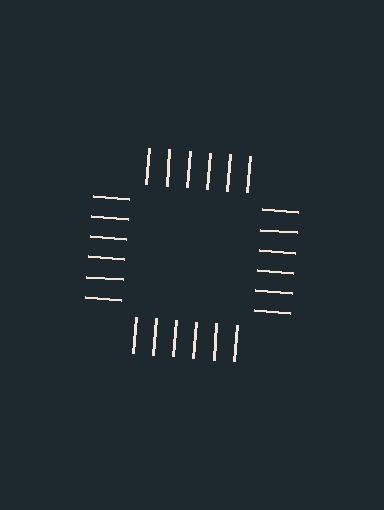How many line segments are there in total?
24 — 6 along each of the 4 edges.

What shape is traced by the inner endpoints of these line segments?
An illusory square — the line segments terminate on its edges but no continuous stroke is drawn.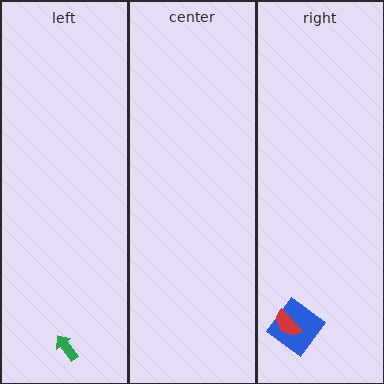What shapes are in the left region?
The green arrow.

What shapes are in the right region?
The blue diamond, the red semicircle.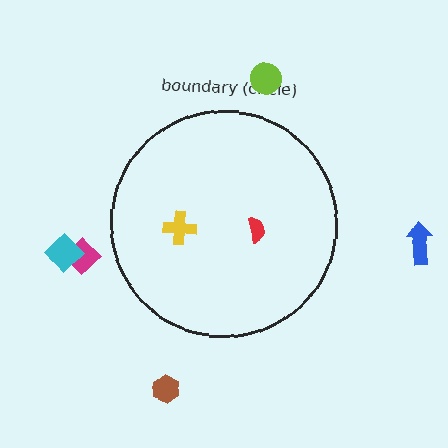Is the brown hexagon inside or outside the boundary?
Outside.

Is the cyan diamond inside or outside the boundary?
Outside.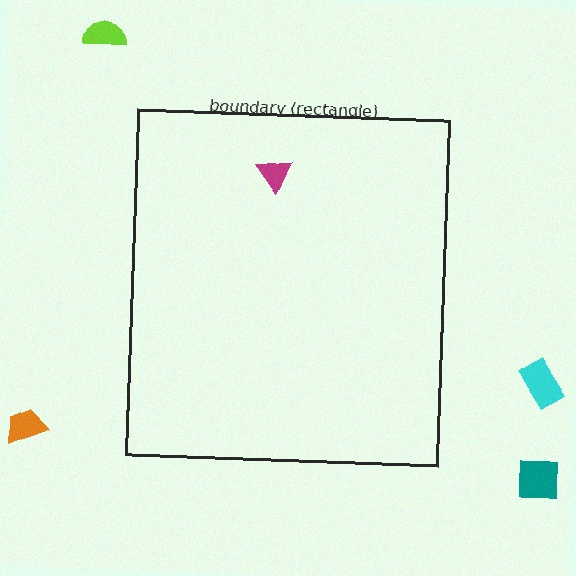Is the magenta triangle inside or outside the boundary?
Inside.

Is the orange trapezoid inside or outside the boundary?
Outside.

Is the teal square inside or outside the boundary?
Outside.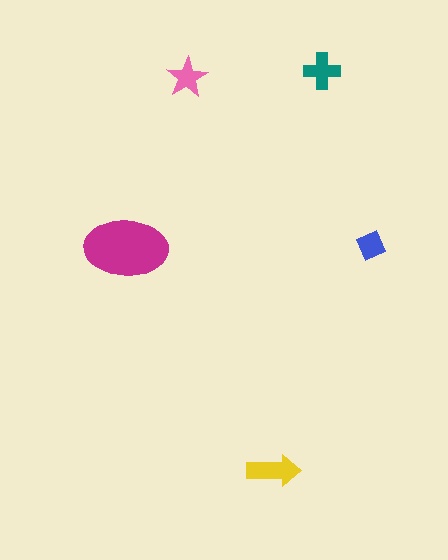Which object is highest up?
The teal cross is topmost.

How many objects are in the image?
There are 5 objects in the image.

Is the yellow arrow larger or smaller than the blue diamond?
Larger.